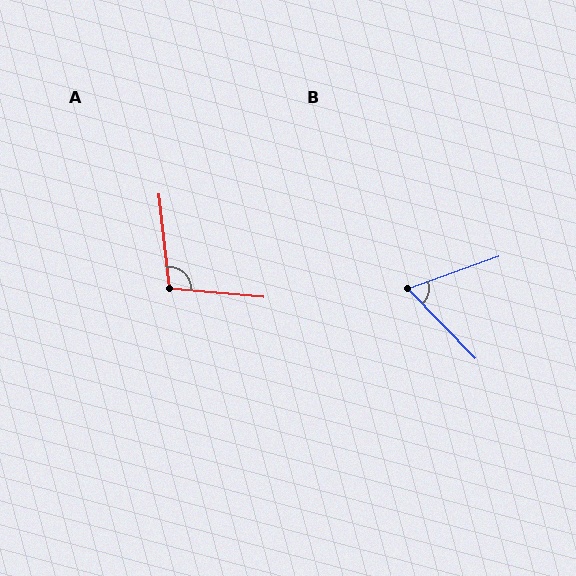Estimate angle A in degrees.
Approximately 102 degrees.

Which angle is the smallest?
B, at approximately 65 degrees.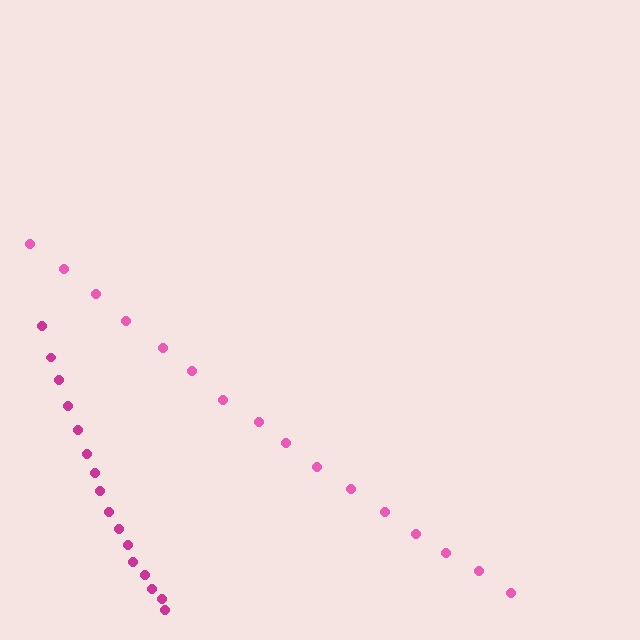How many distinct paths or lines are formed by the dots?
There are 2 distinct paths.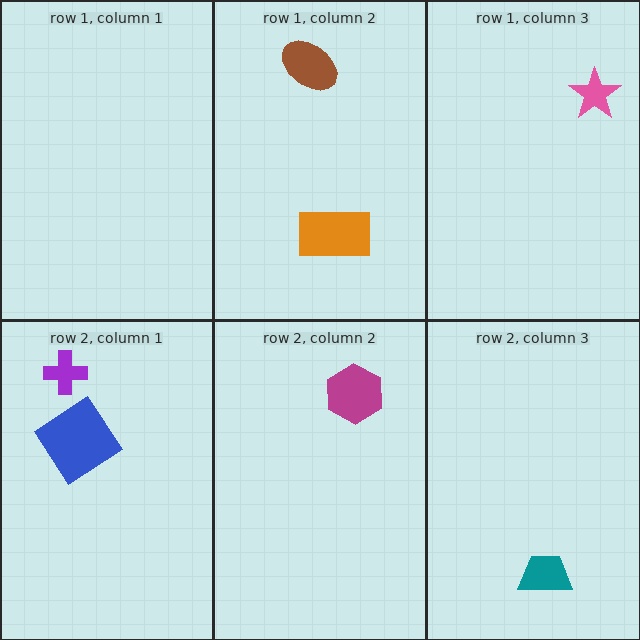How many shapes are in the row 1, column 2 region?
2.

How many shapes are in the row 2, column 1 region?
2.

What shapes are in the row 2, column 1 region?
The blue diamond, the purple cross.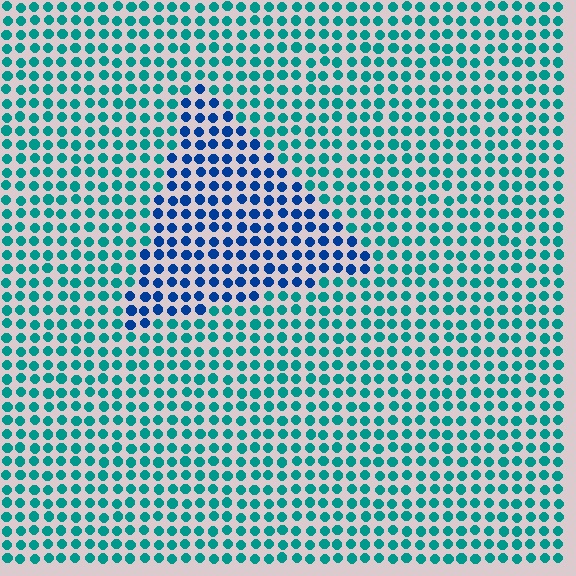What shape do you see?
I see a triangle.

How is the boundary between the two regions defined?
The boundary is defined purely by a slight shift in hue (about 42 degrees). Spacing, size, and orientation are identical on both sides.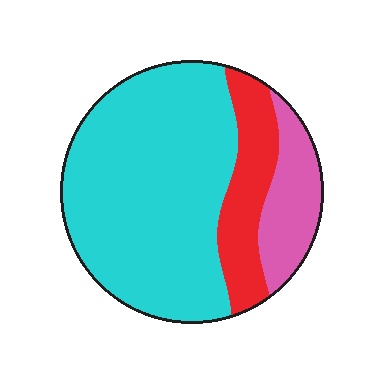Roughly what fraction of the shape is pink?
Pink takes up less than a sixth of the shape.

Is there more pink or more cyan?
Cyan.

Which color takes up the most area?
Cyan, at roughly 65%.